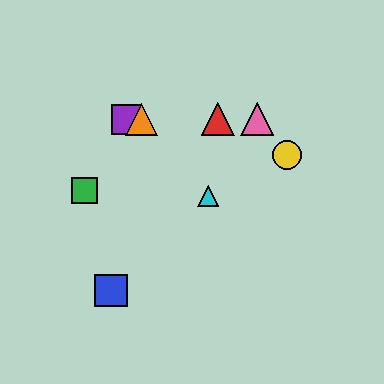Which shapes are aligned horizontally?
The red triangle, the purple square, the orange triangle, the pink triangle are aligned horizontally.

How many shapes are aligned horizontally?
4 shapes (the red triangle, the purple square, the orange triangle, the pink triangle) are aligned horizontally.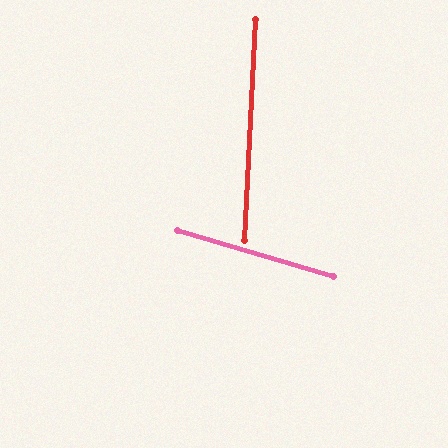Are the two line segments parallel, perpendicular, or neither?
Neither parallel nor perpendicular — they differ by about 76°.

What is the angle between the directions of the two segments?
Approximately 76 degrees.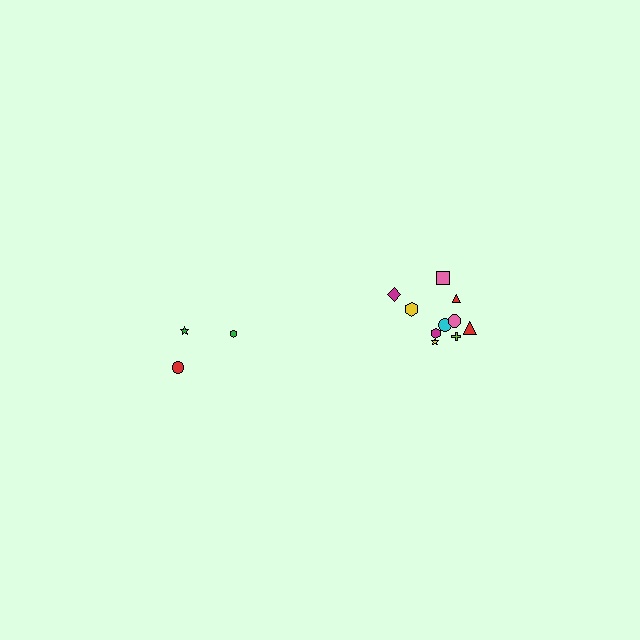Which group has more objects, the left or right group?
The right group.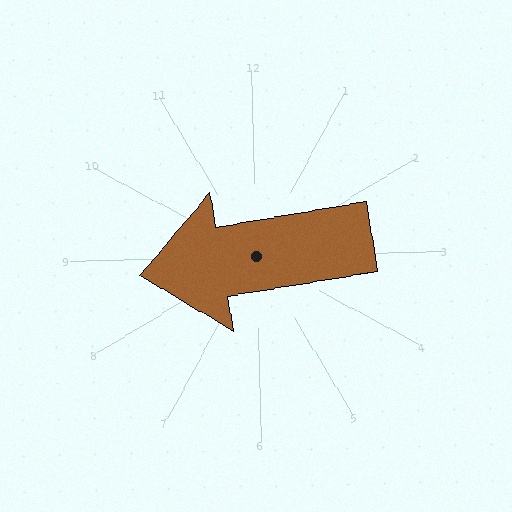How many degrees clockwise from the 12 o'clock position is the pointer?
Approximately 262 degrees.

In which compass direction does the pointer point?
West.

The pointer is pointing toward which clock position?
Roughly 9 o'clock.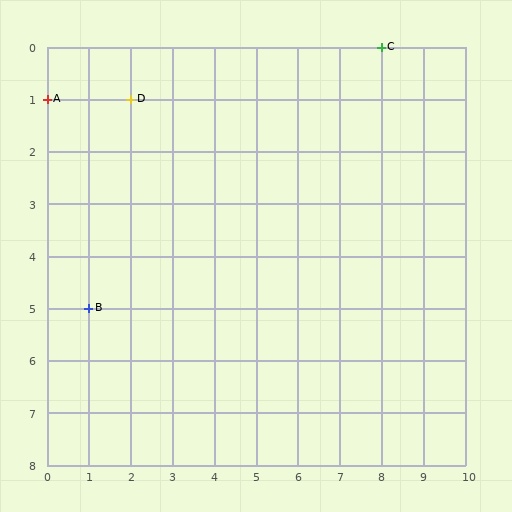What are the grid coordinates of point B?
Point B is at grid coordinates (1, 5).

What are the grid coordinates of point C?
Point C is at grid coordinates (8, 0).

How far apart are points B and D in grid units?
Points B and D are 1 column and 4 rows apart (about 4.1 grid units diagonally).